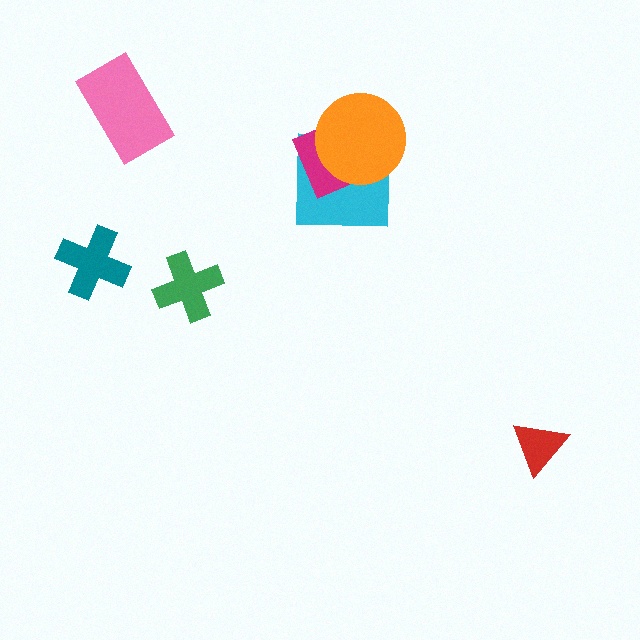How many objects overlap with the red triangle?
0 objects overlap with the red triangle.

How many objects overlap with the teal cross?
0 objects overlap with the teal cross.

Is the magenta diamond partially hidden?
Yes, it is partially covered by another shape.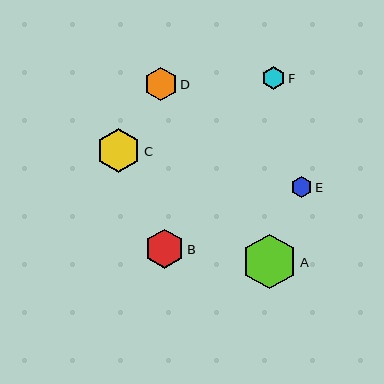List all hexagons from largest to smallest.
From largest to smallest: A, C, B, D, F, E.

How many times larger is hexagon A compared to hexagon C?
Hexagon A is approximately 1.2 times the size of hexagon C.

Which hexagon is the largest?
Hexagon A is the largest with a size of approximately 55 pixels.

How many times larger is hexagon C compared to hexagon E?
Hexagon C is approximately 2.0 times the size of hexagon E.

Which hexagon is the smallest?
Hexagon E is the smallest with a size of approximately 22 pixels.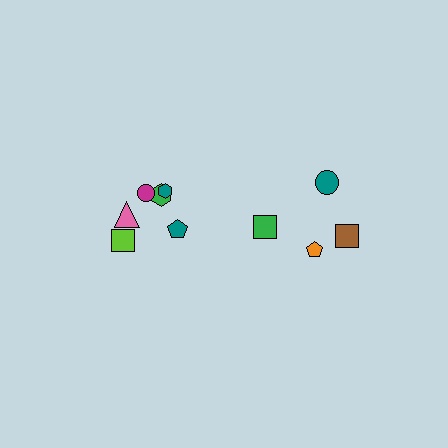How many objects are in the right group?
There are 4 objects.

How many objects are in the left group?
There are 6 objects.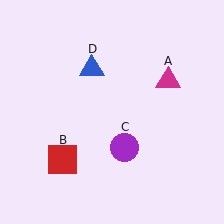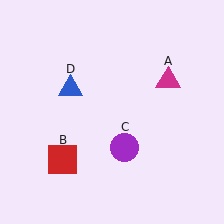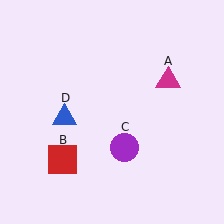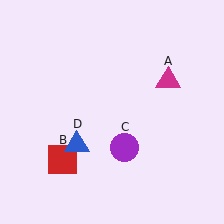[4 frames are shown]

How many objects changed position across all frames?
1 object changed position: blue triangle (object D).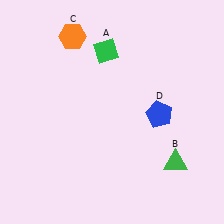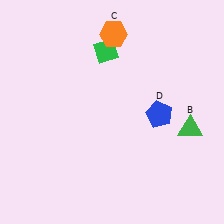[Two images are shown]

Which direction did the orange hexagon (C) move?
The orange hexagon (C) moved right.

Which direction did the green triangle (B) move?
The green triangle (B) moved up.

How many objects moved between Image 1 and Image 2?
2 objects moved between the two images.